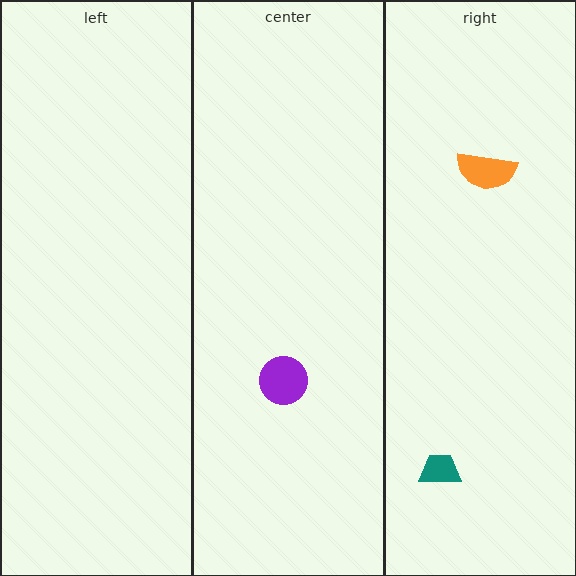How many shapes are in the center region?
1.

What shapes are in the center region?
The purple circle.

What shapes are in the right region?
The teal trapezoid, the orange semicircle.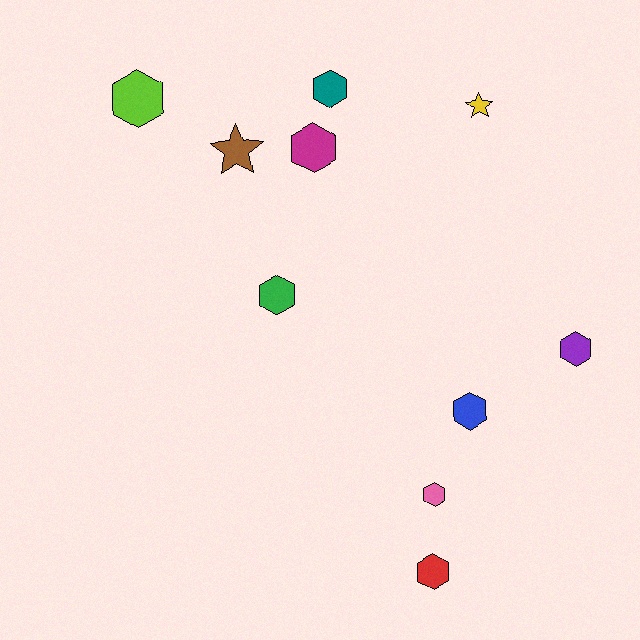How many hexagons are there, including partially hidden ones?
There are 8 hexagons.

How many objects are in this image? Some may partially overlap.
There are 10 objects.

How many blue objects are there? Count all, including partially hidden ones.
There is 1 blue object.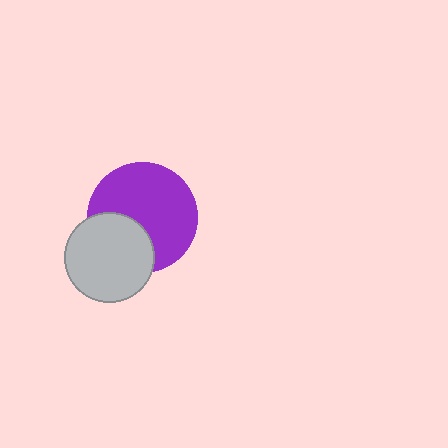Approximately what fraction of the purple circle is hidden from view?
Roughly 31% of the purple circle is hidden behind the light gray circle.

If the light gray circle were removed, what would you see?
You would see the complete purple circle.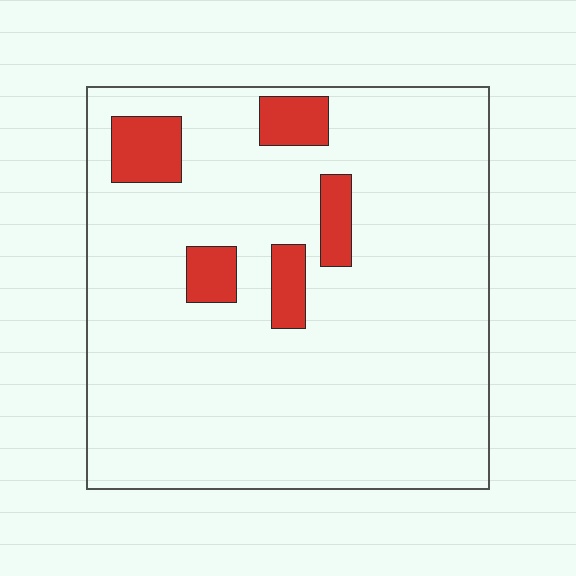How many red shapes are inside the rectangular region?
5.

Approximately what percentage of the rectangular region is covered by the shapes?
Approximately 10%.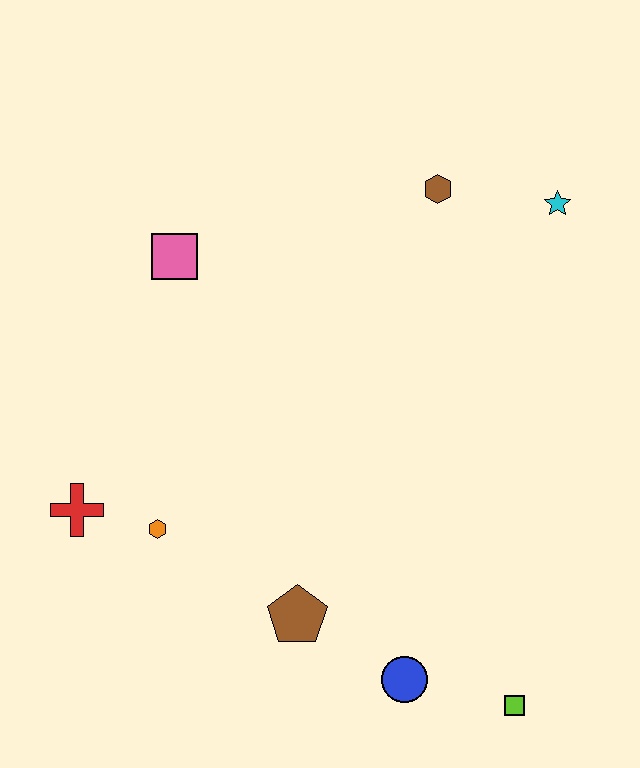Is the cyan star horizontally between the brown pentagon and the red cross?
No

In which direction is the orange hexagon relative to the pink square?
The orange hexagon is below the pink square.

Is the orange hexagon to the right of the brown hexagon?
No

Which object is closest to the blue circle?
The lime square is closest to the blue circle.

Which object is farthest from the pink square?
The lime square is farthest from the pink square.